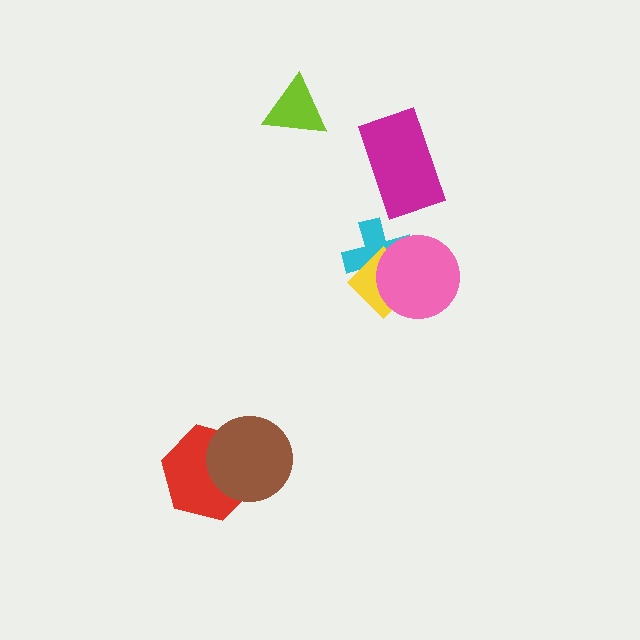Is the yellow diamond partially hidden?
Yes, it is partially covered by another shape.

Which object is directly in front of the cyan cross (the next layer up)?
The yellow diamond is directly in front of the cyan cross.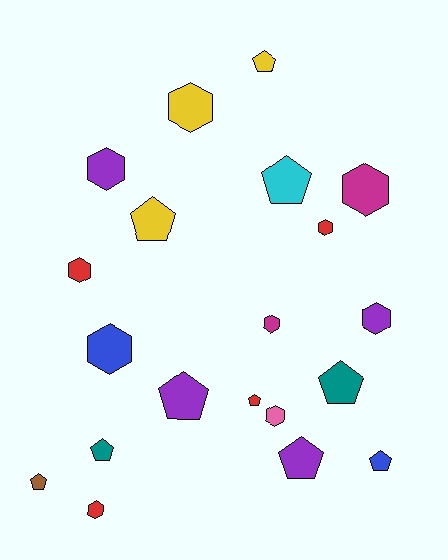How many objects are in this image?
There are 20 objects.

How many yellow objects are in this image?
There are 3 yellow objects.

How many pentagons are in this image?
There are 10 pentagons.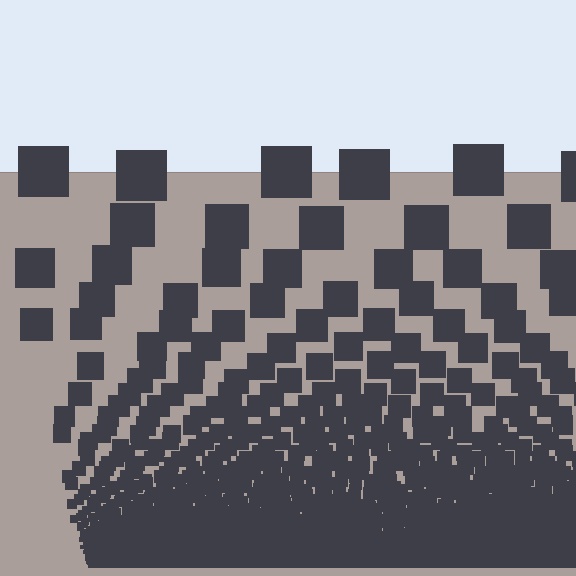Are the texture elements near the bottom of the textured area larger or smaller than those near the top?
Smaller. The gradient is inverted — elements near the bottom are smaller and denser.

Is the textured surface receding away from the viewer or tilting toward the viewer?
The surface appears to tilt toward the viewer. Texture elements get larger and sparser toward the top.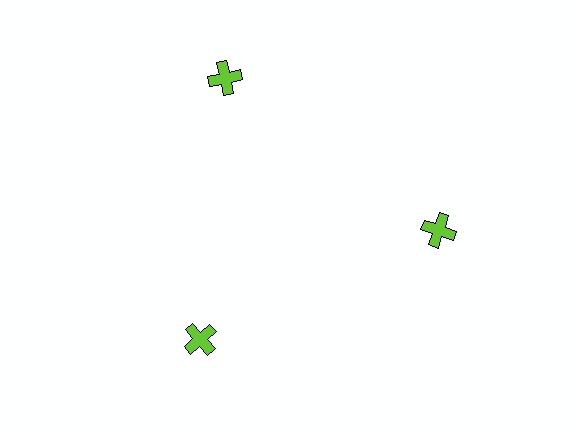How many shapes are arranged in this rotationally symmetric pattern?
There are 3 shapes, arranged in 3 groups of 1.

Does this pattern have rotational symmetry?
Yes, this pattern has 3-fold rotational symmetry. It looks the same after rotating 120 degrees around the center.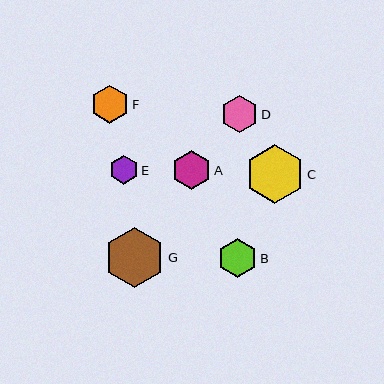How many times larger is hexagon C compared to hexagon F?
Hexagon C is approximately 1.5 times the size of hexagon F.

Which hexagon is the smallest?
Hexagon E is the smallest with a size of approximately 29 pixels.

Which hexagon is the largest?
Hexagon G is the largest with a size of approximately 60 pixels.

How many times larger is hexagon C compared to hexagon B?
Hexagon C is approximately 1.5 times the size of hexagon B.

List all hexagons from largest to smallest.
From largest to smallest: G, C, B, A, F, D, E.